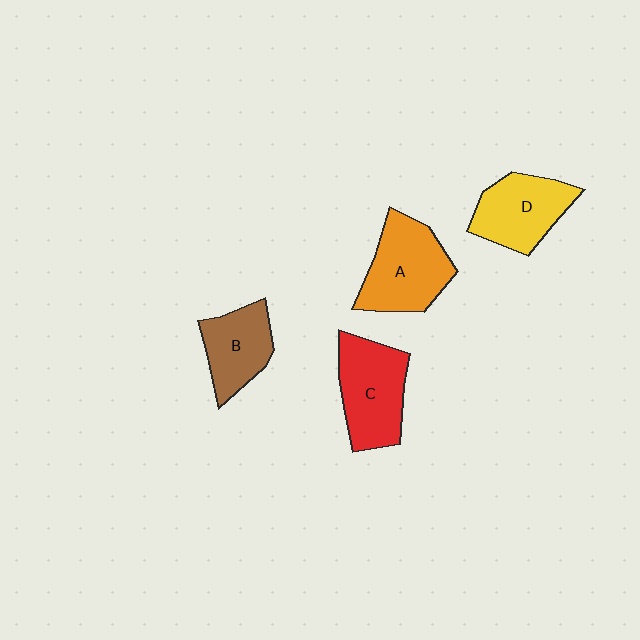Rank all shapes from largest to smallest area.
From largest to smallest: A (orange), C (red), D (yellow), B (brown).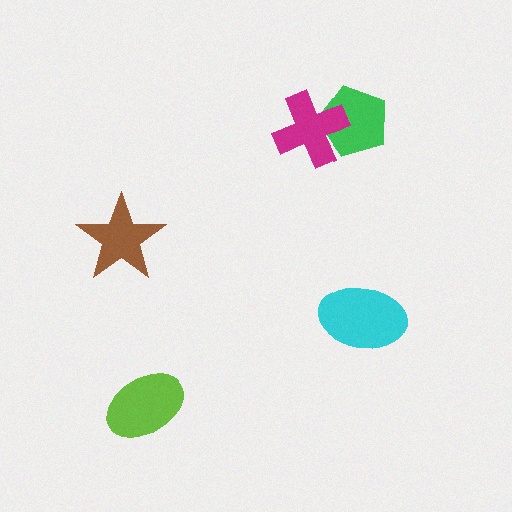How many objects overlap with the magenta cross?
1 object overlaps with the magenta cross.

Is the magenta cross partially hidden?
No, no other shape covers it.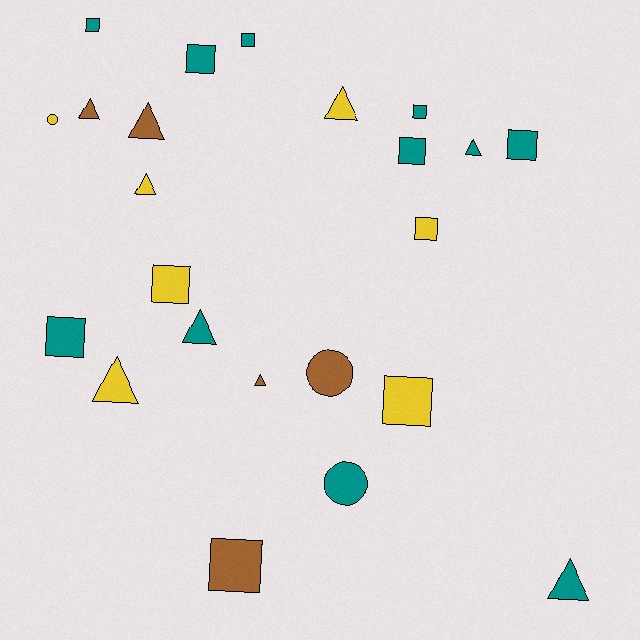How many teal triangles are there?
There are 3 teal triangles.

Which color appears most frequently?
Teal, with 11 objects.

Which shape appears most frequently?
Square, with 11 objects.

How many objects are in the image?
There are 23 objects.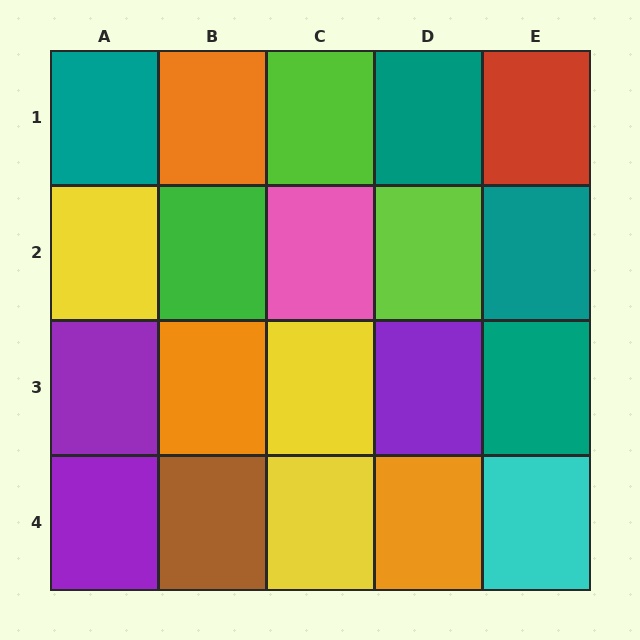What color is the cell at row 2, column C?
Pink.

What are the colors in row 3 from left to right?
Purple, orange, yellow, purple, teal.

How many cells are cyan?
1 cell is cyan.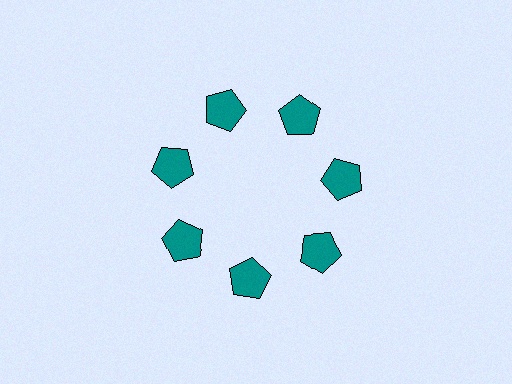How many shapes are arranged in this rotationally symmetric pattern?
There are 7 shapes, arranged in 7 groups of 1.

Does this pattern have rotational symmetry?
Yes, this pattern has 7-fold rotational symmetry. It looks the same after rotating 51 degrees around the center.